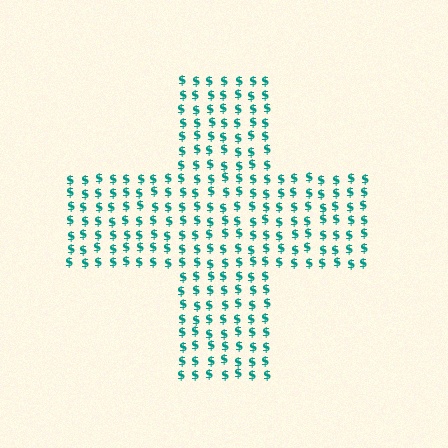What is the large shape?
The large shape is a cross.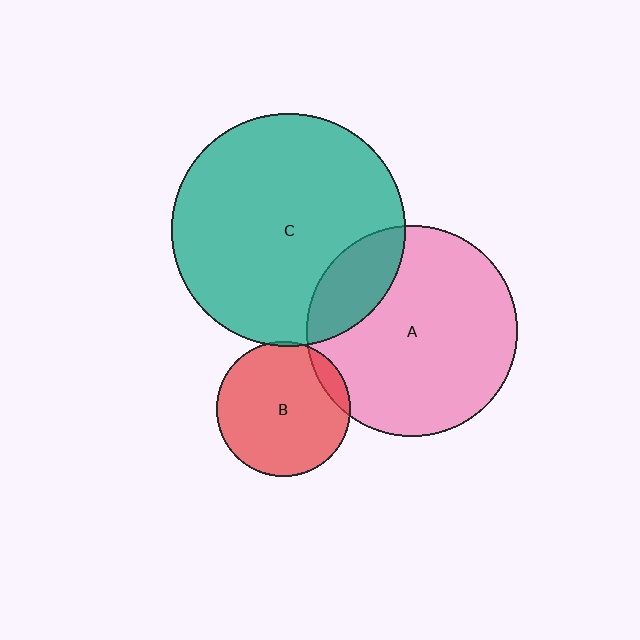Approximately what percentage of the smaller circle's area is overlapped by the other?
Approximately 10%.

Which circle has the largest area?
Circle C (teal).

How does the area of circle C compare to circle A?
Approximately 1.2 times.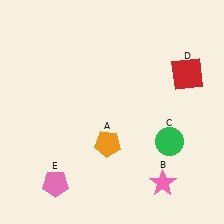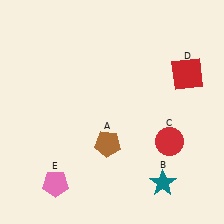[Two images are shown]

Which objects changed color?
A changed from orange to brown. B changed from pink to teal. C changed from green to red.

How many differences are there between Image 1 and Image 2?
There are 3 differences between the two images.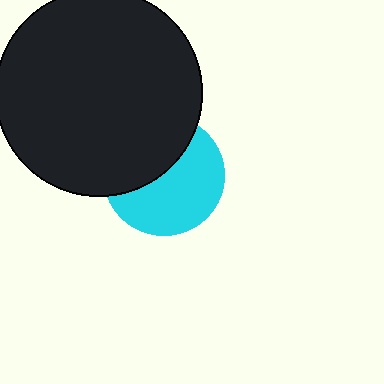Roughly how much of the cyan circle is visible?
About half of it is visible (roughly 58%).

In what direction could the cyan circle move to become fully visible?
The cyan circle could move down. That would shift it out from behind the black circle entirely.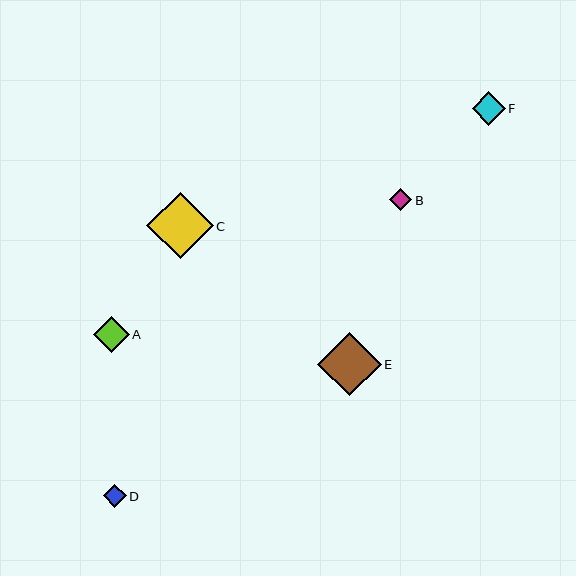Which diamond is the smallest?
Diamond B is the smallest with a size of approximately 22 pixels.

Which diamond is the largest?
Diamond C is the largest with a size of approximately 66 pixels.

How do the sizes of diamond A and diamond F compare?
Diamond A and diamond F are approximately the same size.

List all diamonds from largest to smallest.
From largest to smallest: C, E, A, F, D, B.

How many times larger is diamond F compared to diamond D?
Diamond F is approximately 1.4 times the size of diamond D.